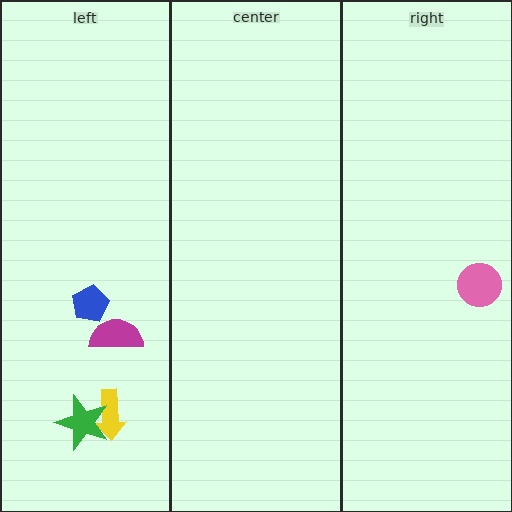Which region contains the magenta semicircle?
The left region.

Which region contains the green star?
The left region.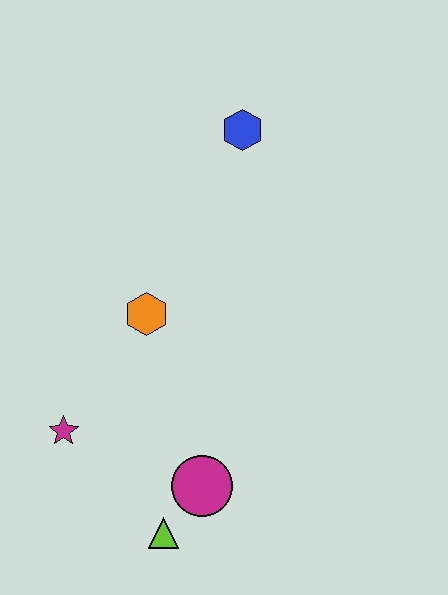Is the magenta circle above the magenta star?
No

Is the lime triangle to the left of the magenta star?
No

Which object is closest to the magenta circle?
The lime triangle is closest to the magenta circle.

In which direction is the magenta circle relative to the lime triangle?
The magenta circle is above the lime triangle.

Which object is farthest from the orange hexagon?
The lime triangle is farthest from the orange hexagon.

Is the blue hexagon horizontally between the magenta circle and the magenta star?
No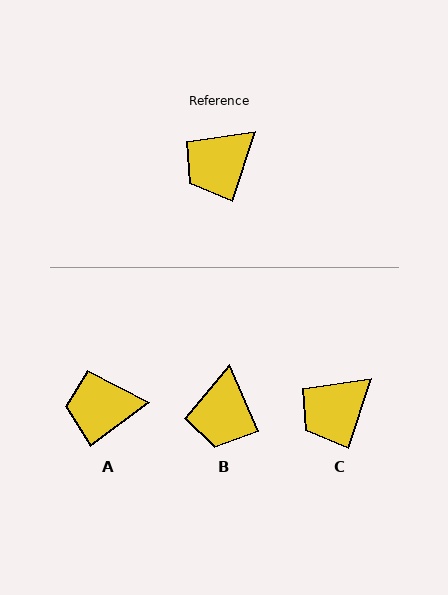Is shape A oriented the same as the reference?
No, it is off by about 35 degrees.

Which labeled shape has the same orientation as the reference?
C.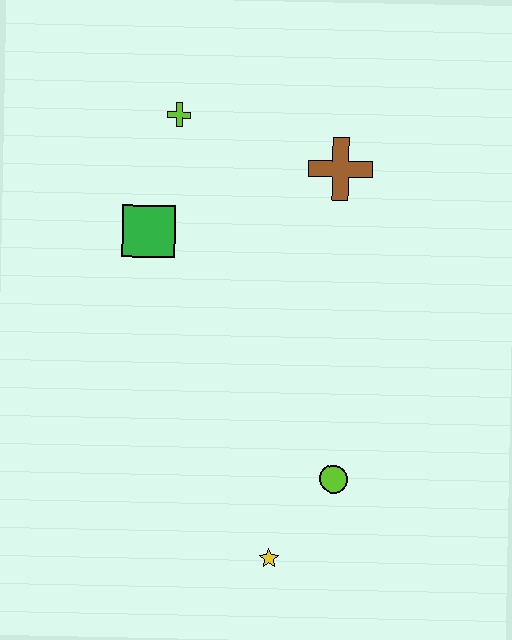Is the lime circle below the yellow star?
No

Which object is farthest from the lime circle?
The lime cross is farthest from the lime circle.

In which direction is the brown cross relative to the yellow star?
The brown cross is above the yellow star.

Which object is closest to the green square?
The lime cross is closest to the green square.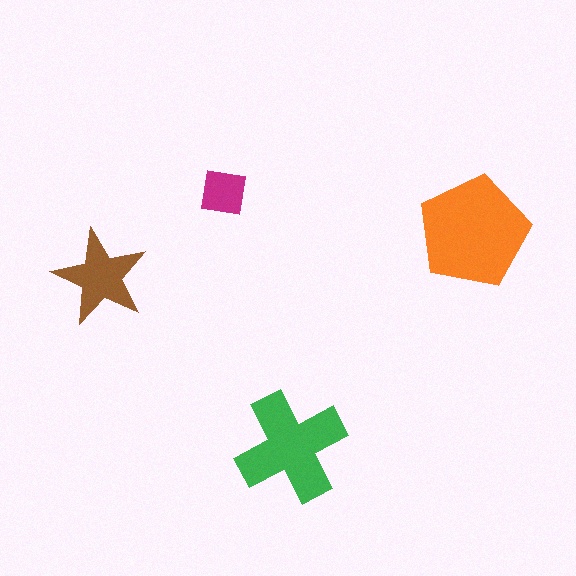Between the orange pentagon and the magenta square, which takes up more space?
The orange pentagon.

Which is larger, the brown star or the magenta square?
The brown star.